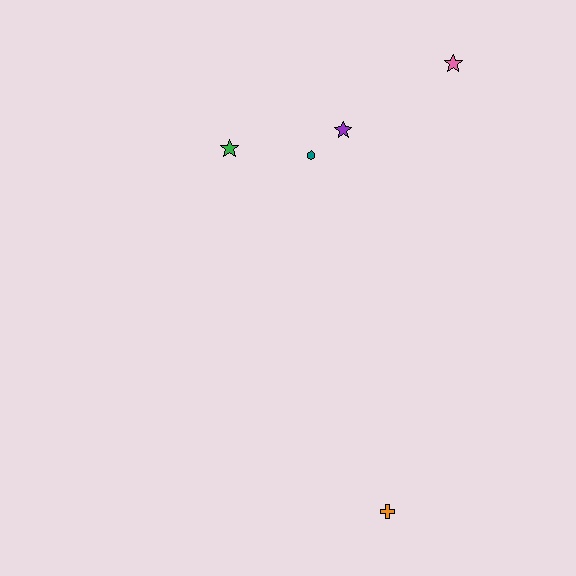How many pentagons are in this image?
There are no pentagons.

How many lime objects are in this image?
There are no lime objects.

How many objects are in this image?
There are 5 objects.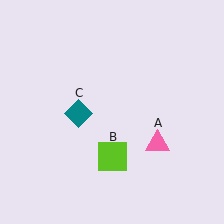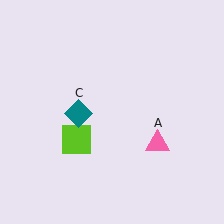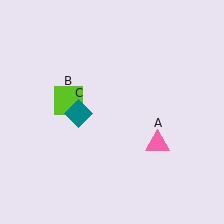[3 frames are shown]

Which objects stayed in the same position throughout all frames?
Pink triangle (object A) and teal diamond (object C) remained stationary.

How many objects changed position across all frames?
1 object changed position: lime square (object B).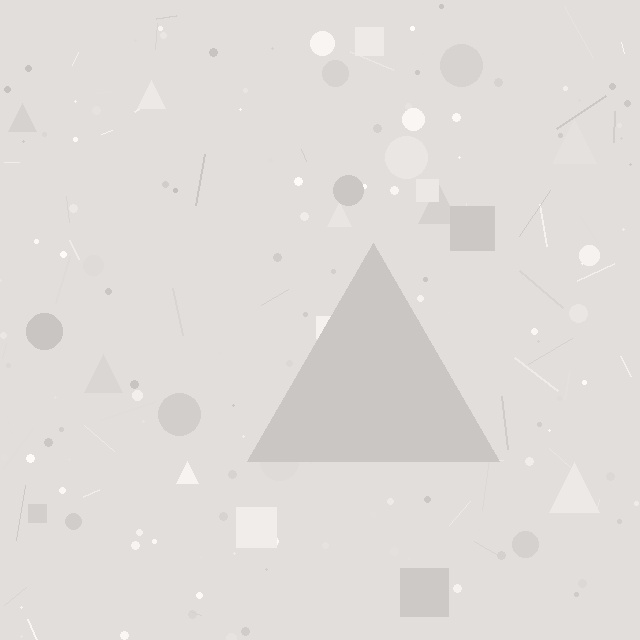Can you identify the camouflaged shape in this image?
The camouflaged shape is a triangle.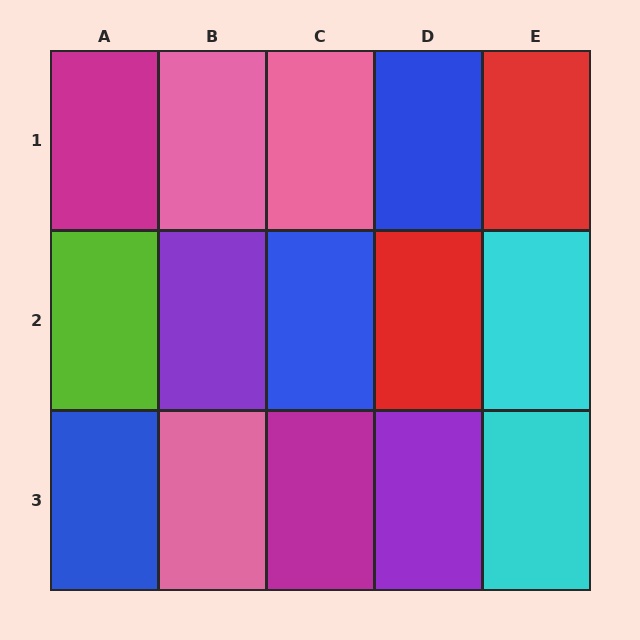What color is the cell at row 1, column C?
Pink.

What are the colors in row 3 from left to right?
Blue, pink, magenta, purple, cyan.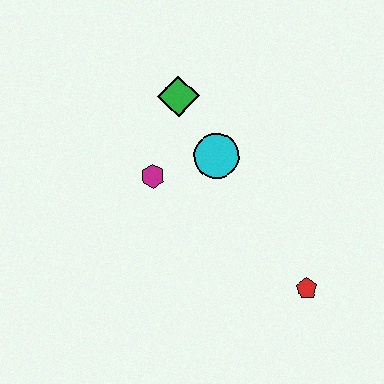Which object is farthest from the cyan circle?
The red pentagon is farthest from the cyan circle.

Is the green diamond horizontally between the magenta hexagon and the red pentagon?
Yes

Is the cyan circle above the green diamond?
No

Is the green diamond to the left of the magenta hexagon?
No